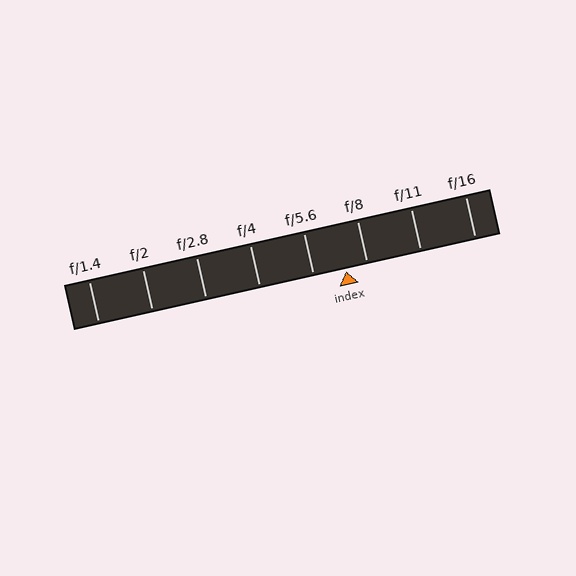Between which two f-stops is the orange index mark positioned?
The index mark is between f/5.6 and f/8.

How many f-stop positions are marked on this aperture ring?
There are 8 f-stop positions marked.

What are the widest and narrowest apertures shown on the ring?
The widest aperture shown is f/1.4 and the narrowest is f/16.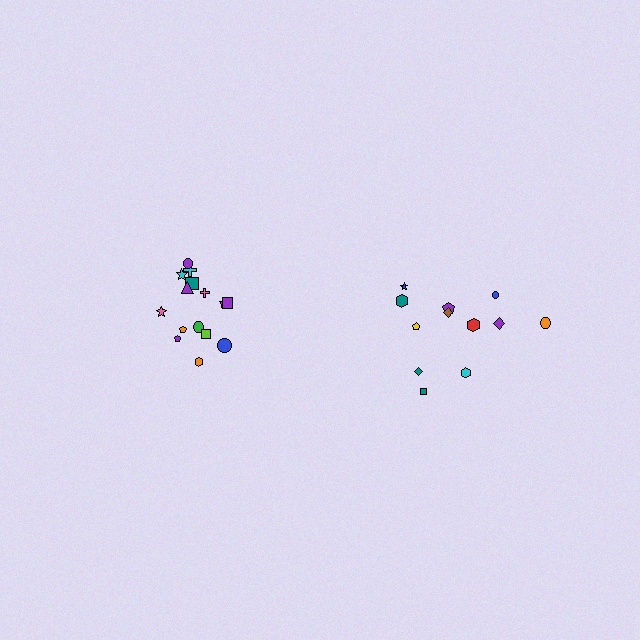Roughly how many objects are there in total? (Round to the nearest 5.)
Roughly 25 objects in total.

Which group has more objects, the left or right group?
The left group.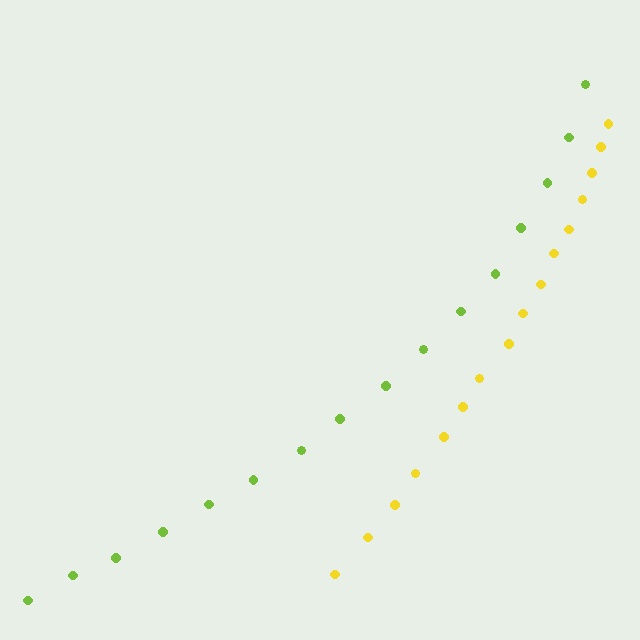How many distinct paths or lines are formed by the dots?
There are 2 distinct paths.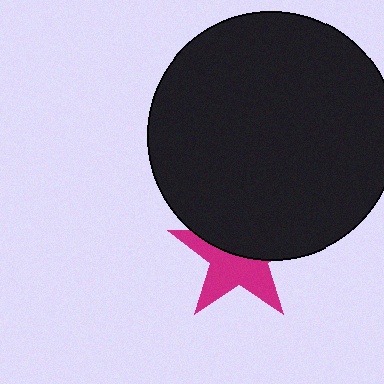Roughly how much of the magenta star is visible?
About half of it is visible (roughly 51%).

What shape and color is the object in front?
The object in front is a black circle.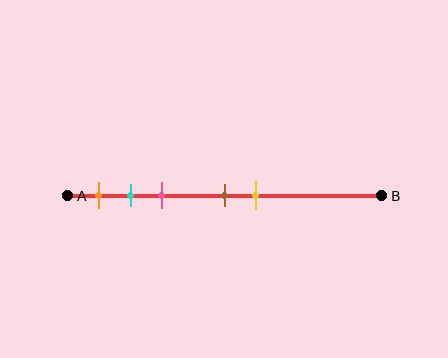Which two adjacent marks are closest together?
The cyan and pink marks are the closest adjacent pair.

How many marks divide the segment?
There are 5 marks dividing the segment.